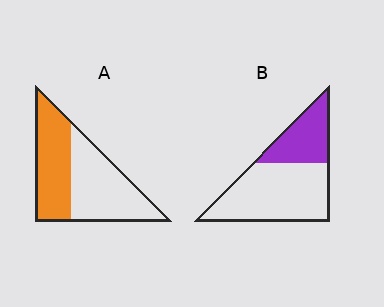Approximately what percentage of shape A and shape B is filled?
A is approximately 45% and B is approximately 35%.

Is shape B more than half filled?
No.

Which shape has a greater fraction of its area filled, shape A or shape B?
Shape A.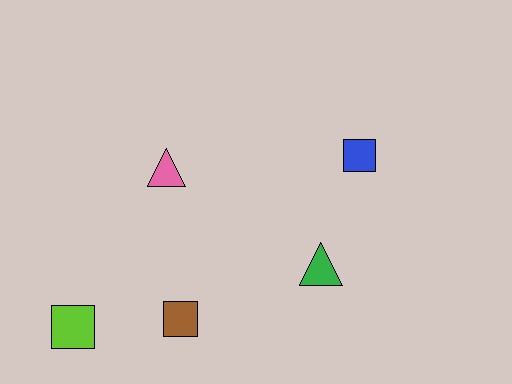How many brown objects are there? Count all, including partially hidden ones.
There is 1 brown object.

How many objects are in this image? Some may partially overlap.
There are 5 objects.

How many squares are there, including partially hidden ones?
There are 3 squares.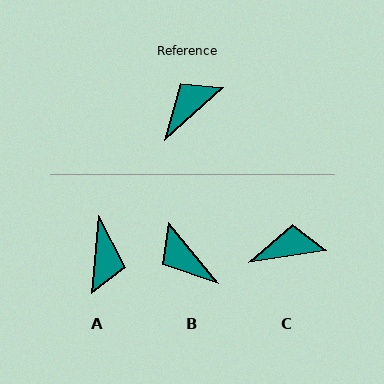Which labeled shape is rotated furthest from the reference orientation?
A, about 138 degrees away.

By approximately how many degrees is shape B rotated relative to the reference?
Approximately 87 degrees counter-clockwise.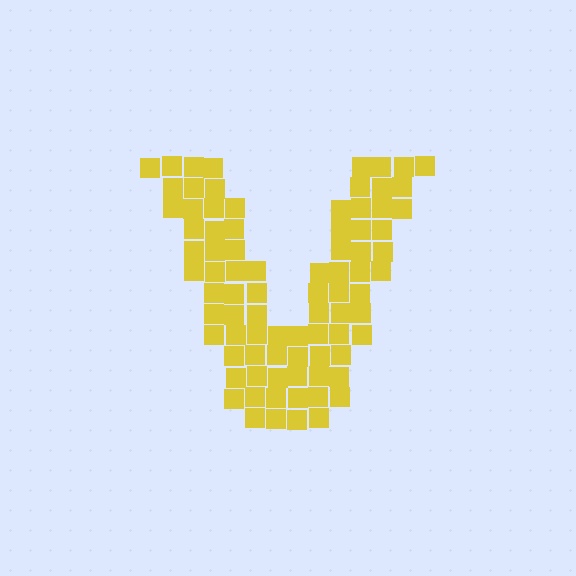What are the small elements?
The small elements are squares.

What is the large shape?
The large shape is the letter V.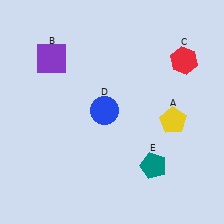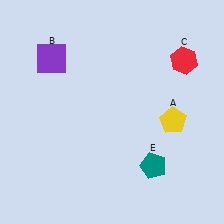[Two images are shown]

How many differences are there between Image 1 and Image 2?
There is 1 difference between the two images.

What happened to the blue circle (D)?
The blue circle (D) was removed in Image 2. It was in the top-left area of Image 1.